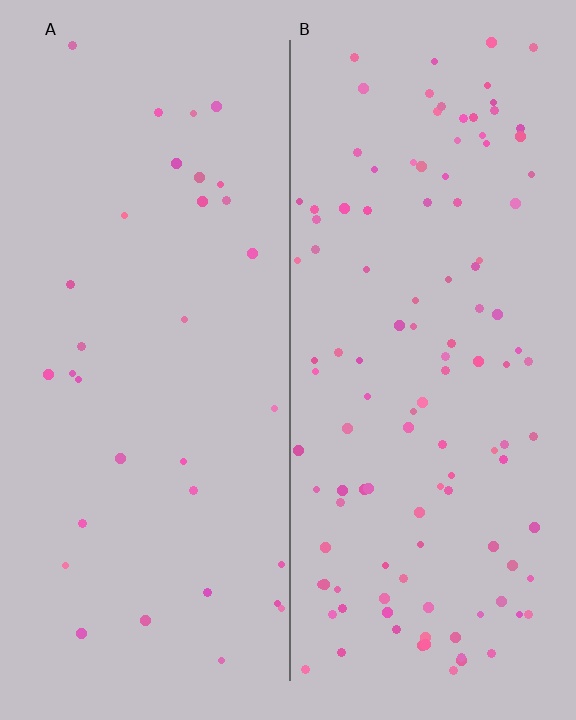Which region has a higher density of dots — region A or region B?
B (the right).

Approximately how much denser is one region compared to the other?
Approximately 3.5× — region B over region A.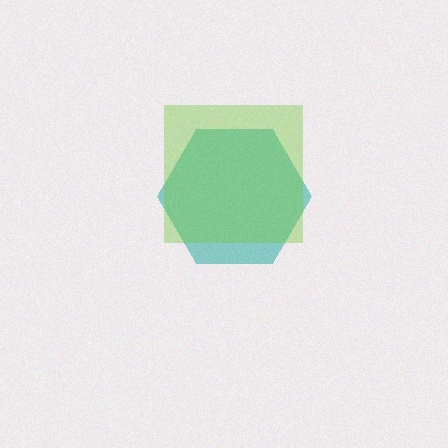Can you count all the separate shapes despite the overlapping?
Yes, there are 2 separate shapes.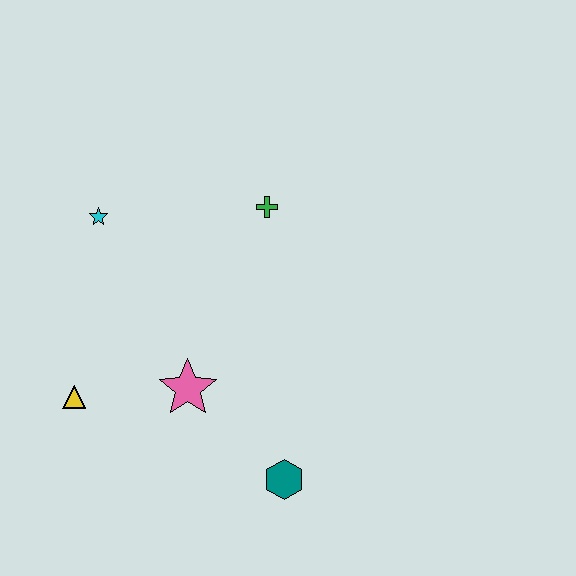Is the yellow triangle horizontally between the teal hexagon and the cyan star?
No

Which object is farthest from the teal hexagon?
The cyan star is farthest from the teal hexagon.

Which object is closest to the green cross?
The cyan star is closest to the green cross.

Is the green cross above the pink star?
Yes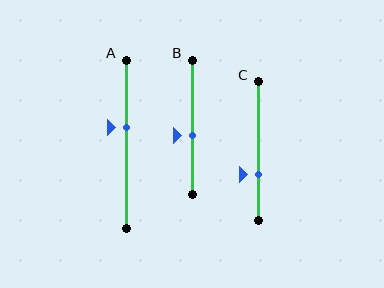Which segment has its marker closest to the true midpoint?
Segment B has its marker closest to the true midpoint.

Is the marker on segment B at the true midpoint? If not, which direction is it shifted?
No, the marker on segment B is shifted downward by about 6% of the segment length.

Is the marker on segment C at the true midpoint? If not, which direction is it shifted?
No, the marker on segment C is shifted downward by about 17% of the segment length.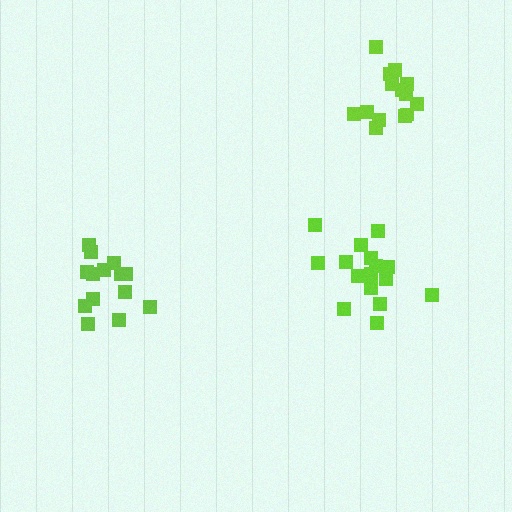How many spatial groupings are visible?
There are 3 spatial groupings.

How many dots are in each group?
Group 1: 14 dots, Group 2: 16 dots, Group 3: 14 dots (44 total).